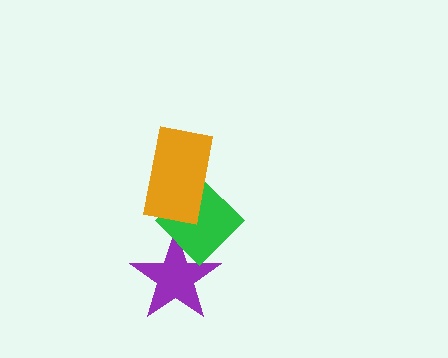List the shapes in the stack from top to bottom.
From top to bottom: the orange rectangle, the green diamond, the purple star.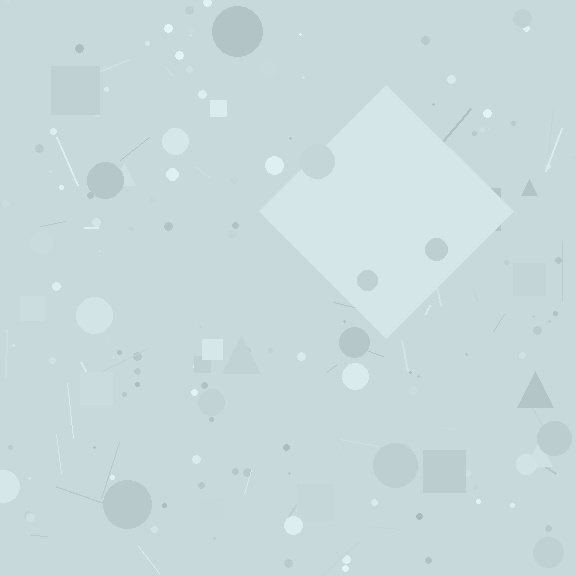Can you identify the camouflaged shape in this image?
The camouflaged shape is a diamond.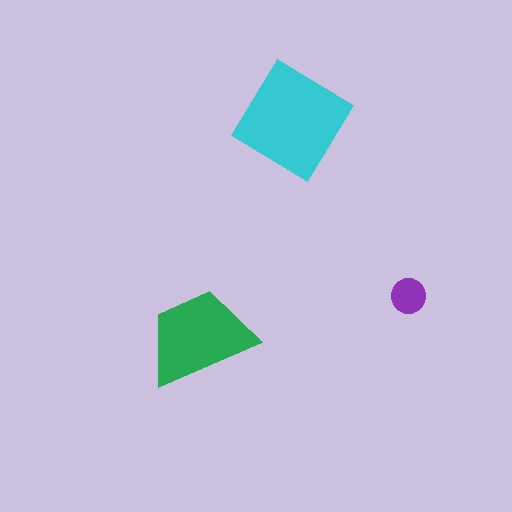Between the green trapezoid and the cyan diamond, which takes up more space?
The cyan diamond.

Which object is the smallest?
The purple circle.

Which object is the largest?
The cyan diamond.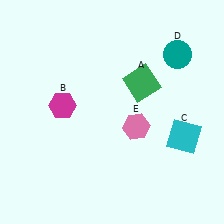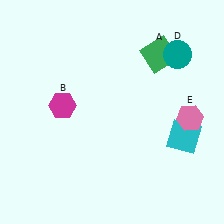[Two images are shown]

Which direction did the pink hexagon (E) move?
The pink hexagon (E) moved right.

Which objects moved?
The objects that moved are: the green square (A), the pink hexagon (E).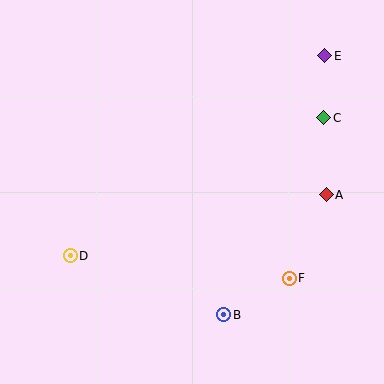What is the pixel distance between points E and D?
The distance between E and D is 324 pixels.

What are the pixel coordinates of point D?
Point D is at (70, 256).